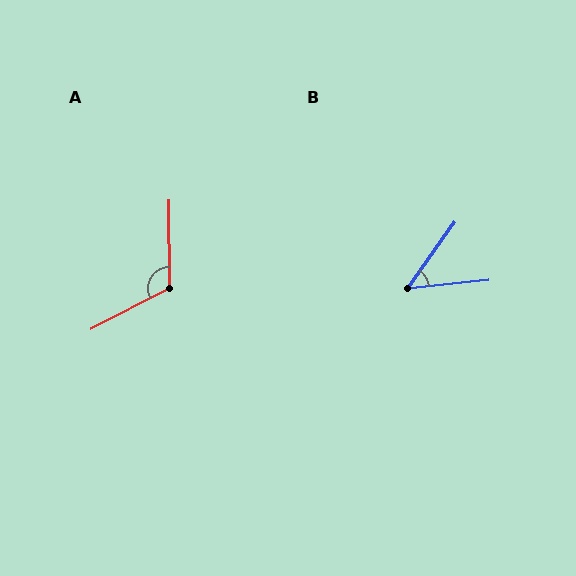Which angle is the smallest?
B, at approximately 49 degrees.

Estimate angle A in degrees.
Approximately 117 degrees.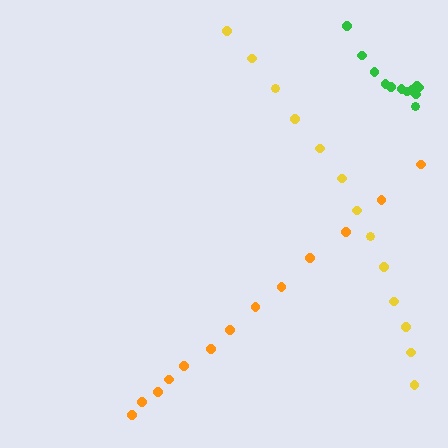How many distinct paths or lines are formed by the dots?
There are 3 distinct paths.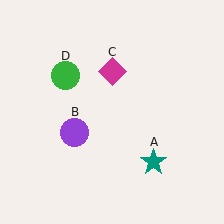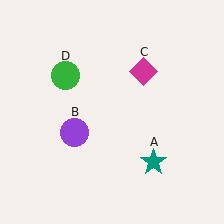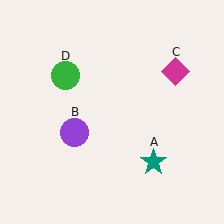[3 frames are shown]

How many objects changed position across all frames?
1 object changed position: magenta diamond (object C).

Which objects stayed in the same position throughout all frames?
Teal star (object A) and purple circle (object B) and green circle (object D) remained stationary.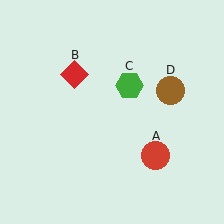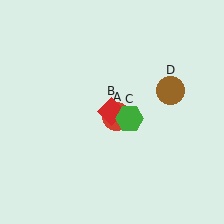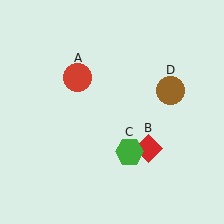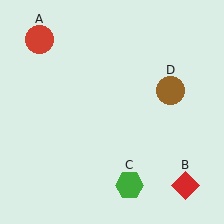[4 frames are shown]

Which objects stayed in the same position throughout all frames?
Brown circle (object D) remained stationary.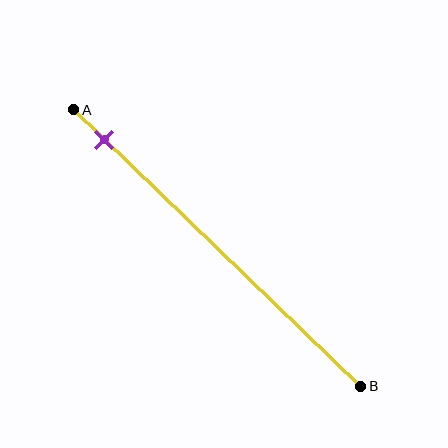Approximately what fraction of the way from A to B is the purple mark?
The purple mark is approximately 10% of the way from A to B.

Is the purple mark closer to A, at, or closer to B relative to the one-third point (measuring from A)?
The purple mark is closer to point A than the one-third point of segment AB.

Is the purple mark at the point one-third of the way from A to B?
No, the mark is at about 10% from A, not at the 33% one-third point.